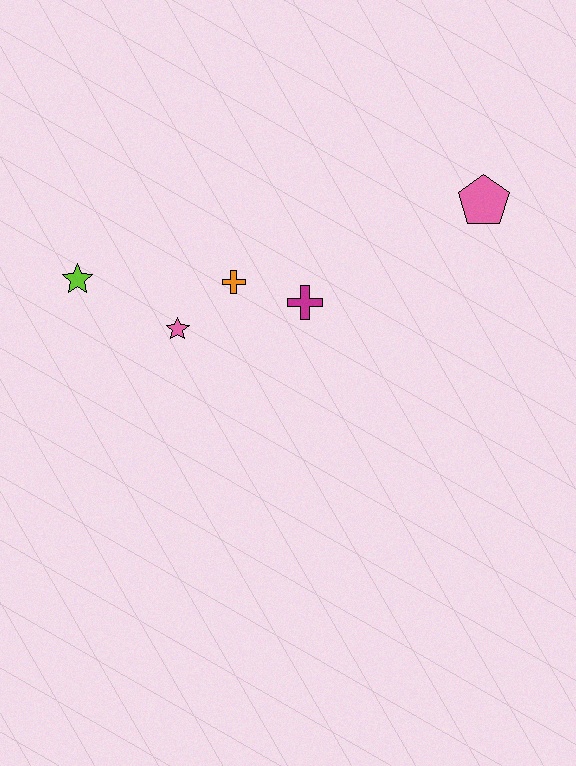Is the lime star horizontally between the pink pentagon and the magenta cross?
No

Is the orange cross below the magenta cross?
No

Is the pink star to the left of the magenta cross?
Yes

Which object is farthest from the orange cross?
The pink pentagon is farthest from the orange cross.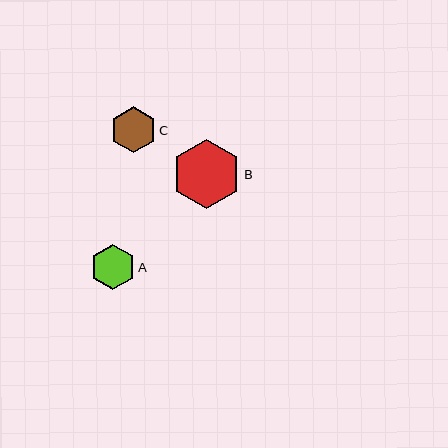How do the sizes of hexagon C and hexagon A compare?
Hexagon C and hexagon A are approximately the same size.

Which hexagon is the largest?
Hexagon B is the largest with a size of approximately 69 pixels.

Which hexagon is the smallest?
Hexagon A is the smallest with a size of approximately 45 pixels.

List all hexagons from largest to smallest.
From largest to smallest: B, C, A.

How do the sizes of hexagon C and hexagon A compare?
Hexagon C and hexagon A are approximately the same size.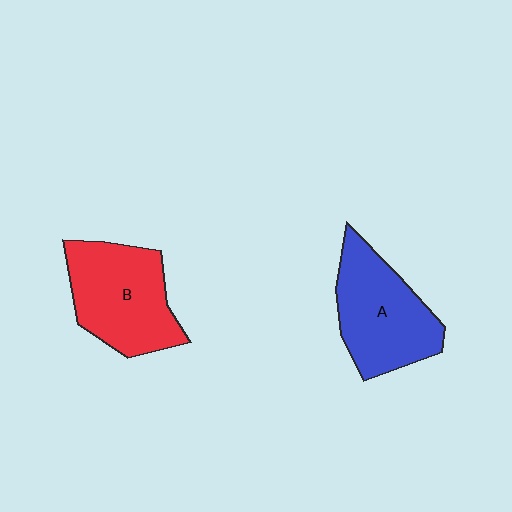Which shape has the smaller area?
Shape A (blue).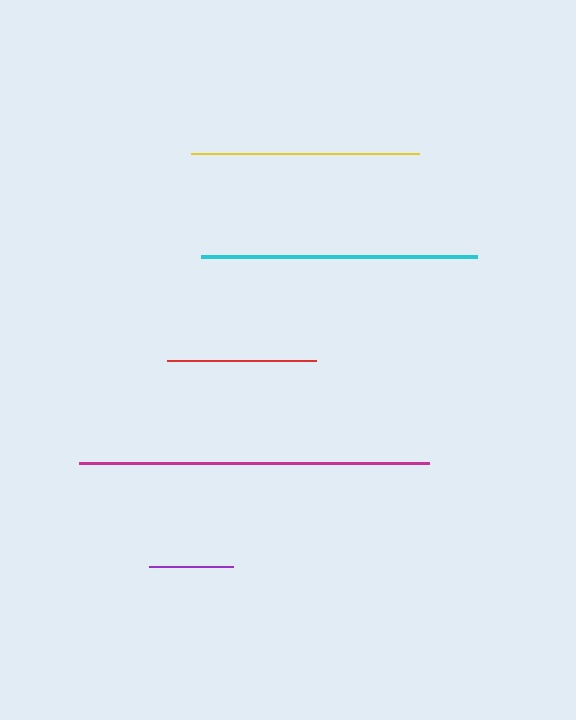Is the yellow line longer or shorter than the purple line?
The yellow line is longer than the purple line.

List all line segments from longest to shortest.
From longest to shortest: magenta, cyan, yellow, red, purple.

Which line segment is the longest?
The magenta line is the longest at approximately 349 pixels.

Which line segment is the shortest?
The purple line is the shortest at approximately 84 pixels.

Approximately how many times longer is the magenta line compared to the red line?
The magenta line is approximately 2.4 times the length of the red line.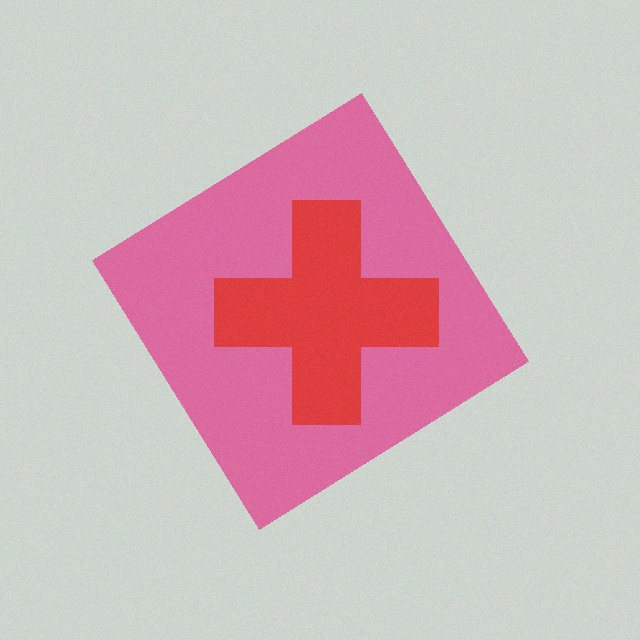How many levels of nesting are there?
2.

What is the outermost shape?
The pink diamond.